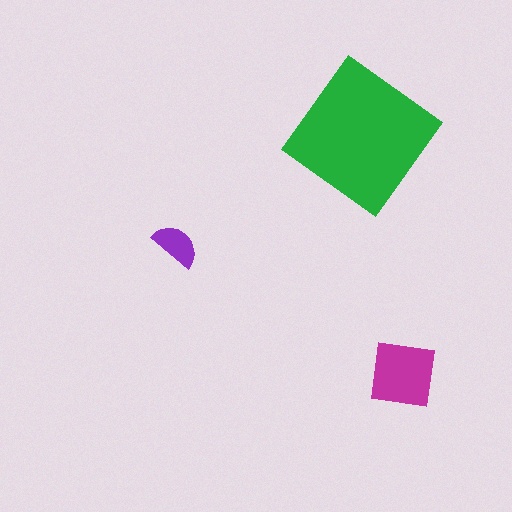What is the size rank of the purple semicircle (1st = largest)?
3rd.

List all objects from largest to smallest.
The green diamond, the magenta square, the purple semicircle.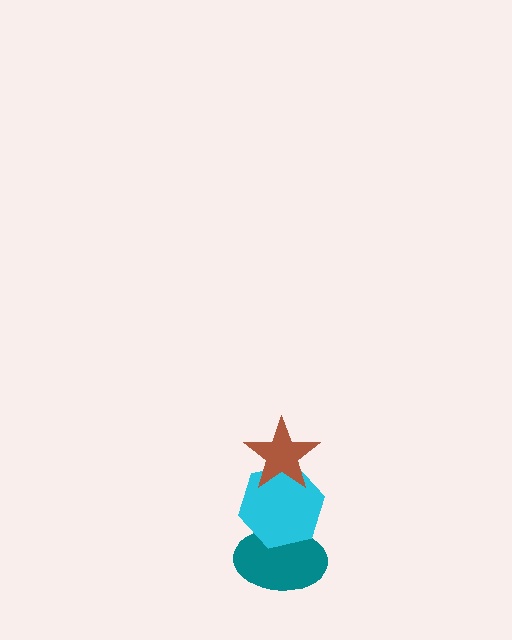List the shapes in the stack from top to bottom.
From top to bottom: the brown star, the cyan hexagon, the teal ellipse.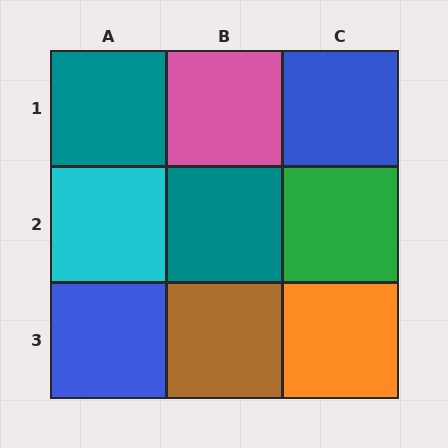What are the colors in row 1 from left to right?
Teal, pink, blue.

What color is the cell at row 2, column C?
Green.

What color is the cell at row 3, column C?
Orange.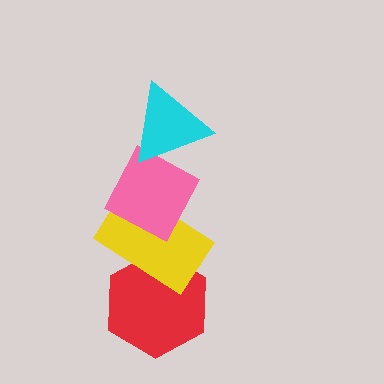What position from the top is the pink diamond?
The pink diamond is 2nd from the top.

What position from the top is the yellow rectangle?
The yellow rectangle is 3rd from the top.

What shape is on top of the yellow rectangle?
The pink diamond is on top of the yellow rectangle.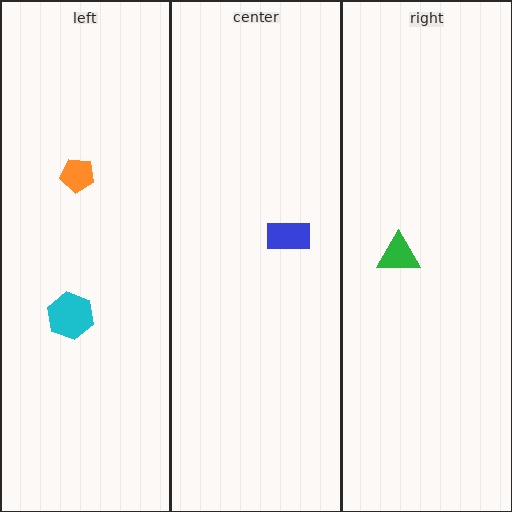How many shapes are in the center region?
1.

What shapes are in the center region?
The blue rectangle.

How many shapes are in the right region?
1.